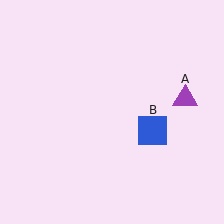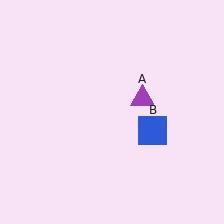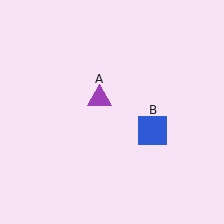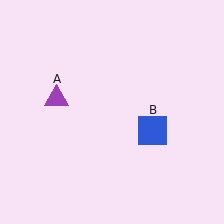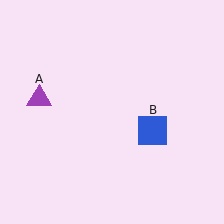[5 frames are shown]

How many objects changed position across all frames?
1 object changed position: purple triangle (object A).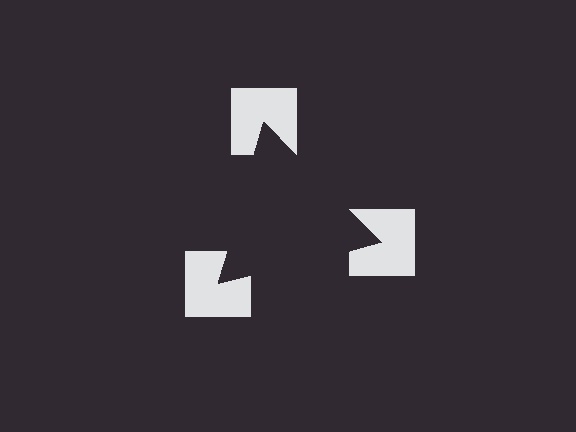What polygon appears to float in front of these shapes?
An illusory triangle — its edges are inferred from the aligned wedge cuts in the notched squares, not physically drawn.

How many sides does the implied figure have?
3 sides.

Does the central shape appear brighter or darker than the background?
It typically appears slightly darker than the background, even though no actual brightness change is drawn.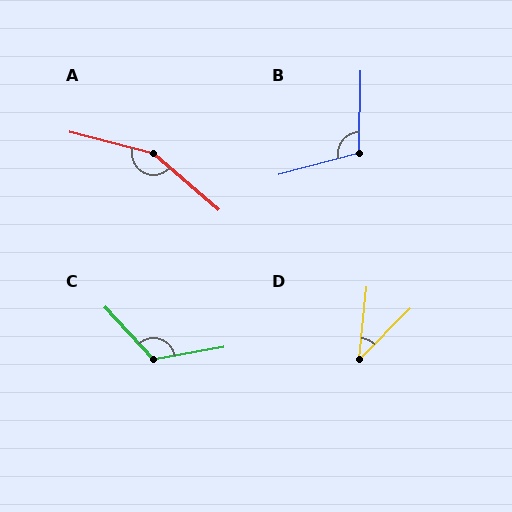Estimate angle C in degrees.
Approximately 123 degrees.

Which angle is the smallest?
D, at approximately 39 degrees.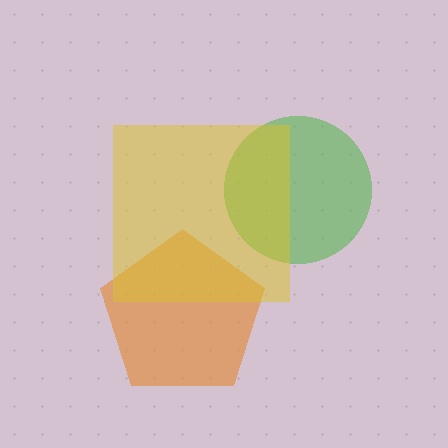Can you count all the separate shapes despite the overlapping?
Yes, there are 3 separate shapes.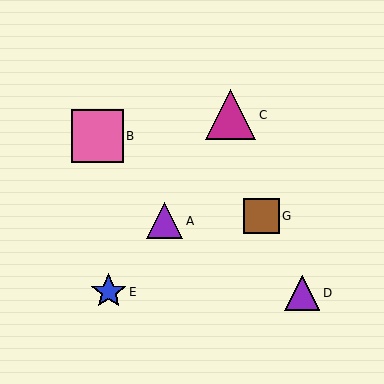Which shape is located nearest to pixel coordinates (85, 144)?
The pink square (labeled B) at (97, 136) is nearest to that location.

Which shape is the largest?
The pink square (labeled B) is the largest.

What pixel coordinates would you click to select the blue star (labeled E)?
Click at (109, 292) to select the blue star E.